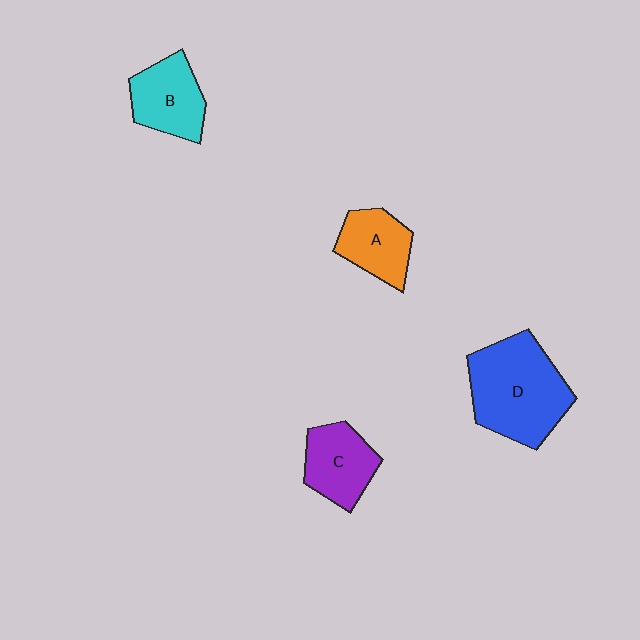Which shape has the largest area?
Shape D (blue).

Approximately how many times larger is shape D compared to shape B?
Approximately 1.7 times.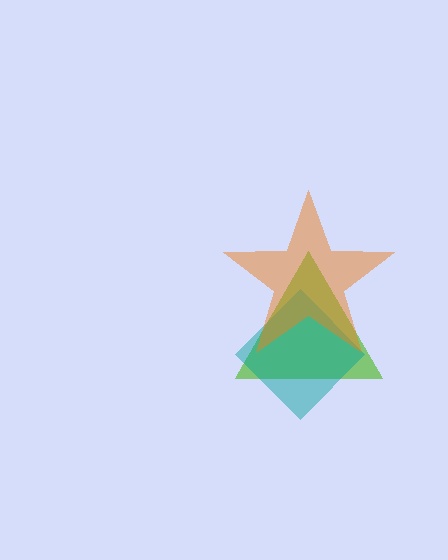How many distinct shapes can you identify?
There are 3 distinct shapes: a lime triangle, a teal diamond, an orange star.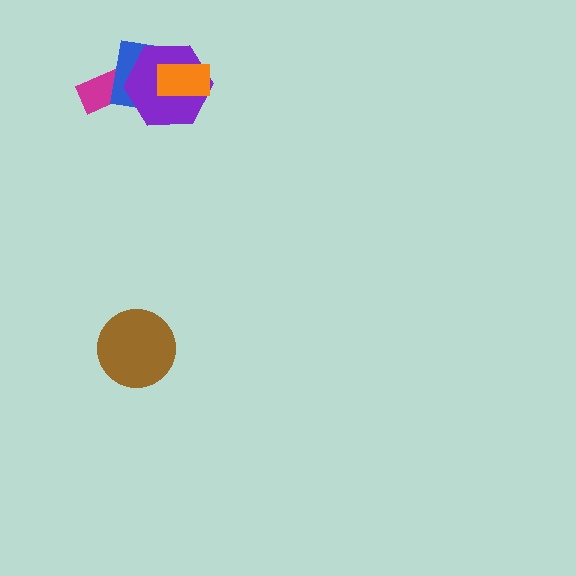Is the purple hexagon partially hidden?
Yes, it is partially covered by another shape.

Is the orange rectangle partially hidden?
No, no other shape covers it.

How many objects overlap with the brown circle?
0 objects overlap with the brown circle.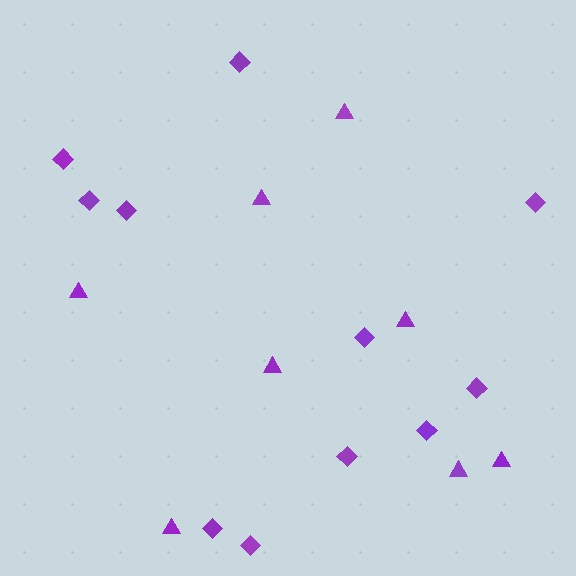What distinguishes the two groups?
There are 2 groups: one group of diamonds (11) and one group of triangles (8).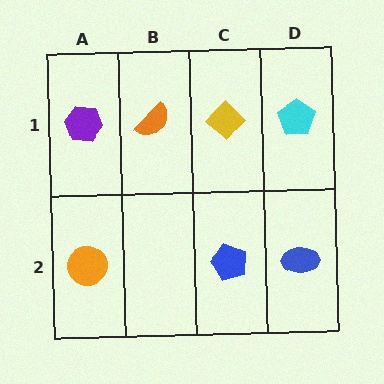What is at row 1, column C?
A yellow diamond.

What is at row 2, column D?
A blue ellipse.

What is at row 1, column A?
A purple hexagon.